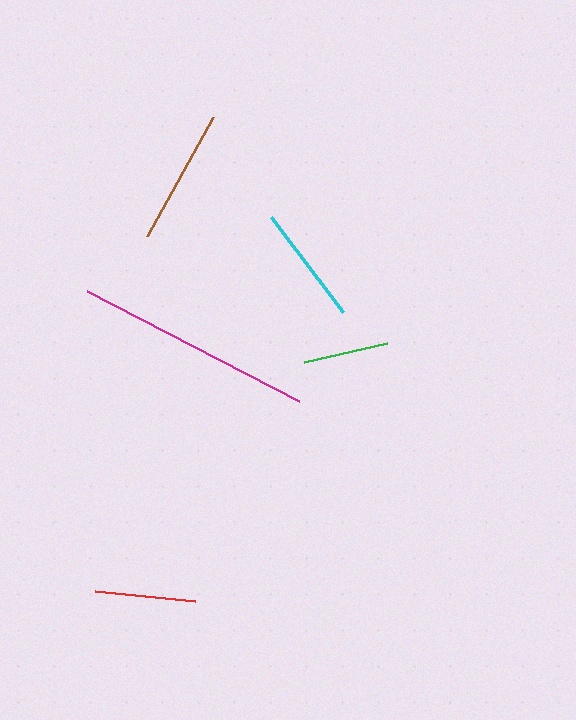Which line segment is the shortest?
The green line is the shortest at approximately 85 pixels.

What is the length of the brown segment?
The brown segment is approximately 136 pixels long.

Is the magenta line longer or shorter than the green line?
The magenta line is longer than the green line.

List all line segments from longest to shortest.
From longest to shortest: magenta, brown, cyan, red, green.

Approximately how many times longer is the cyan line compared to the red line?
The cyan line is approximately 1.2 times the length of the red line.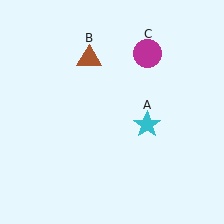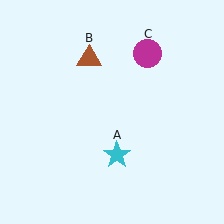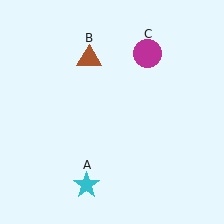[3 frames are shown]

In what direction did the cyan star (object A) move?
The cyan star (object A) moved down and to the left.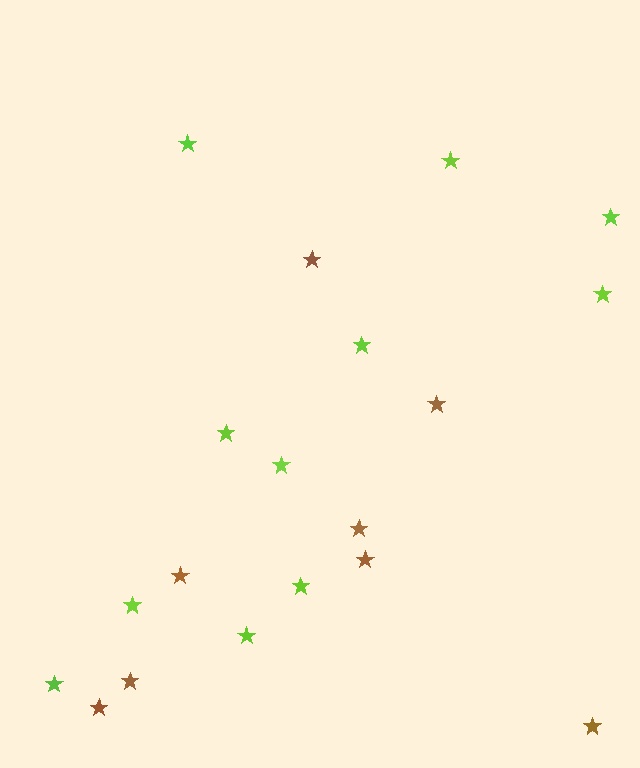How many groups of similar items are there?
There are 2 groups: one group of lime stars (11) and one group of brown stars (8).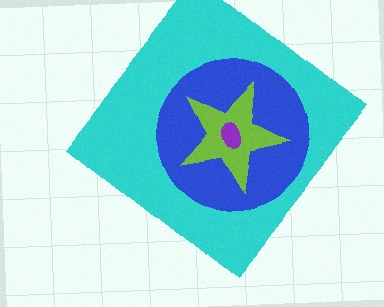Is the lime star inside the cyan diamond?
Yes.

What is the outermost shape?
The cyan diamond.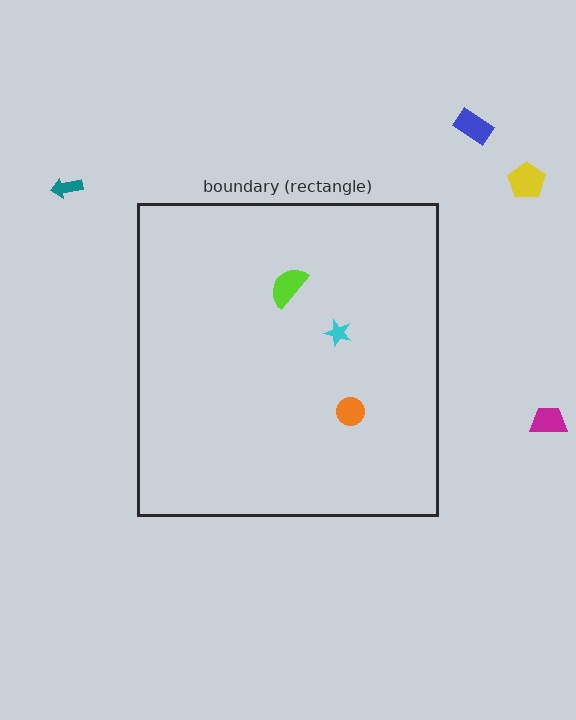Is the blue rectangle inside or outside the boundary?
Outside.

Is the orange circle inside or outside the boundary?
Inside.